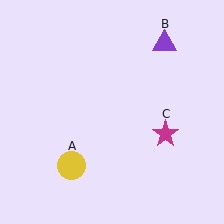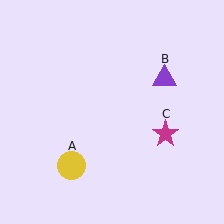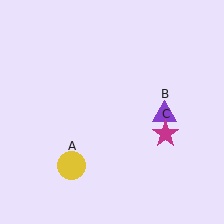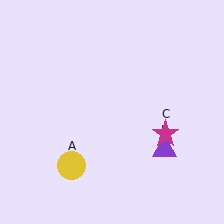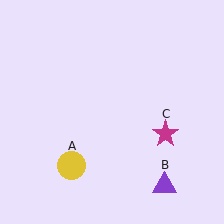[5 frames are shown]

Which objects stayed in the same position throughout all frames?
Yellow circle (object A) and magenta star (object C) remained stationary.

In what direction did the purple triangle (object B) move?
The purple triangle (object B) moved down.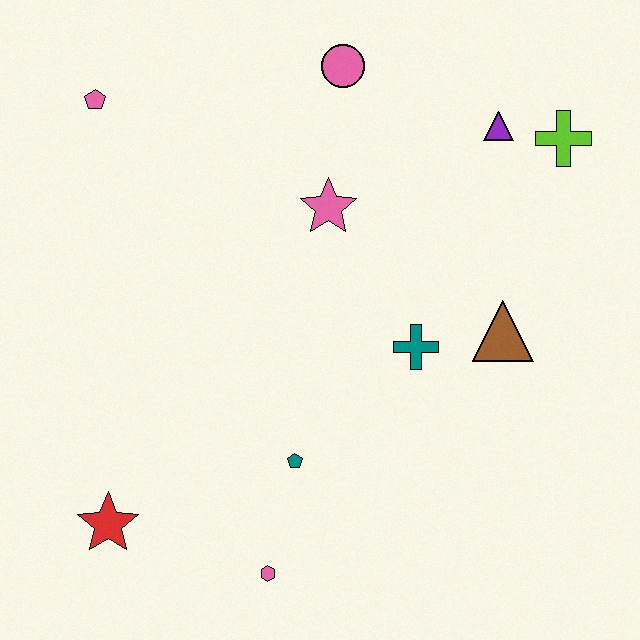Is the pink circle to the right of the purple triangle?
No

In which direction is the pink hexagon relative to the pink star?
The pink hexagon is below the pink star.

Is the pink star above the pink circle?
No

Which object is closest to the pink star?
The pink circle is closest to the pink star.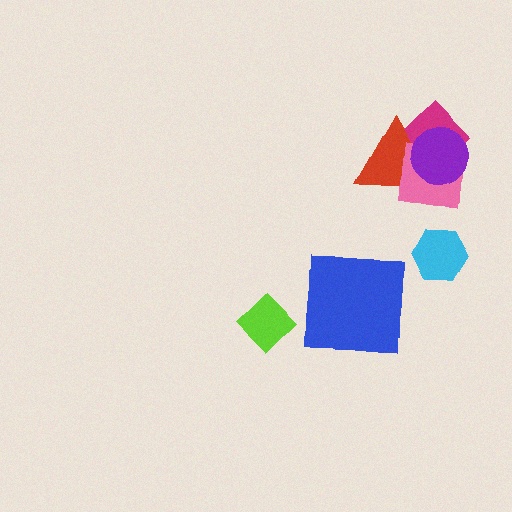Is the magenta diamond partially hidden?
Yes, it is partially covered by another shape.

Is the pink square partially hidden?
Yes, it is partially covered by another shape.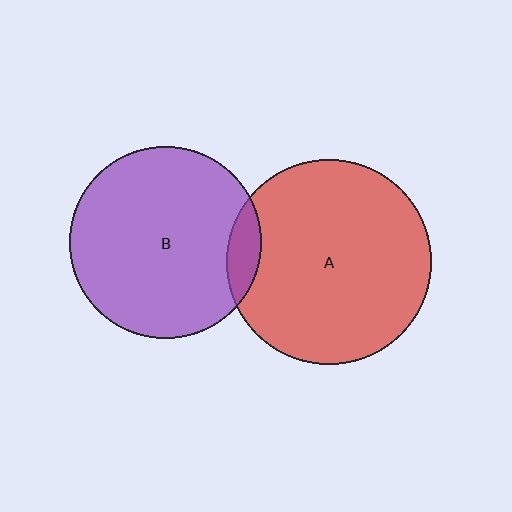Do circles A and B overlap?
Yes.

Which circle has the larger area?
Circle A (red).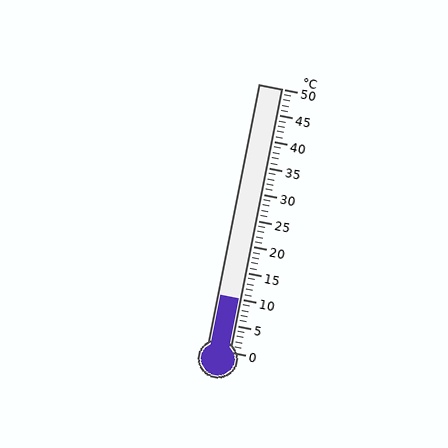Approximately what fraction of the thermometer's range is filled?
The thermometer is filled to approximately 20% of its range.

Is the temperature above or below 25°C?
The temperature is below 25°C.